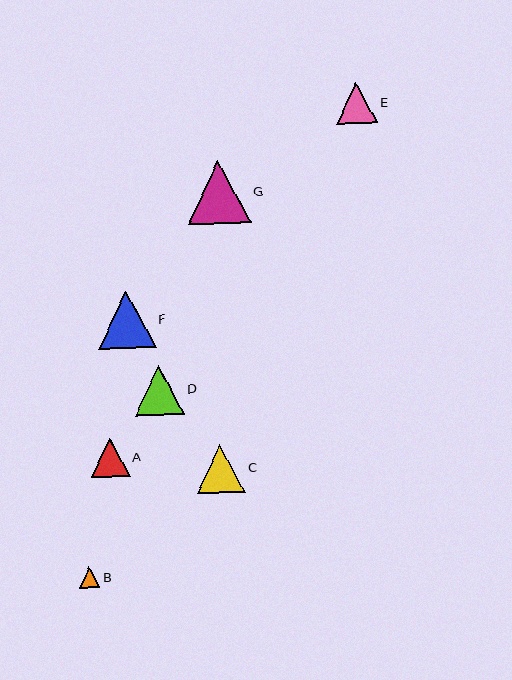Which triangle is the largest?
Triangle G is the largest with a size of approximately 63 pixels.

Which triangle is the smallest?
Triangle B is the smallest with a size of approximately 21 pixels.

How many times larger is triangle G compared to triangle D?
Triangle G is approximately 1.3 times the size of triangle D.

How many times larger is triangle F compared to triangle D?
Triangle F is approximately 1.2 times the size of triangle D.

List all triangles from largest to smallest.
From largest to smallest: G, F, D, C, E, A, B.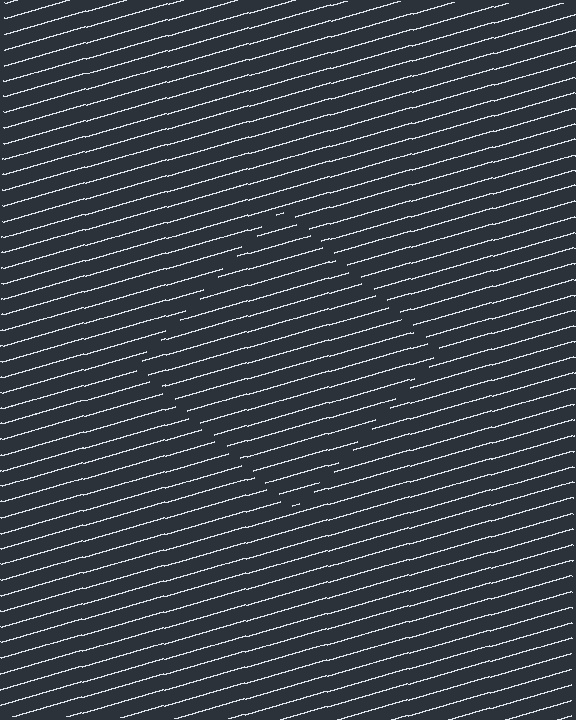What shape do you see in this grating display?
An illusory square. The interior of the shape contains the same grating, shifted by half a period — the contour is defined by the phase discontinuity where line-ends from the inner and outer gratings abut.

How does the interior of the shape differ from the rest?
The interior of the shape contains the same grating, shifted by half a period — the contour is defined by the phase discontinuity where line-ends from the inner and outer gratings abut.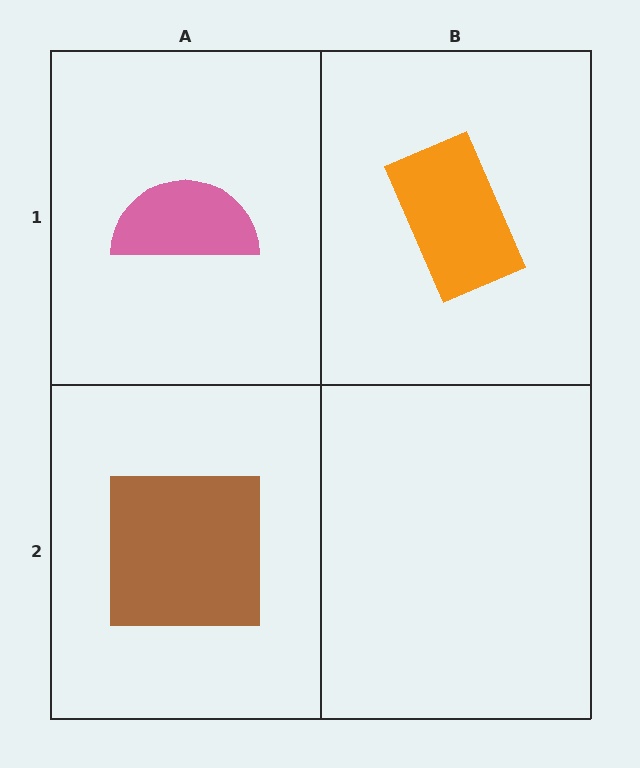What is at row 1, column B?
An orange rectangle.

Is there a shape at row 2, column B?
No, that cell is empty.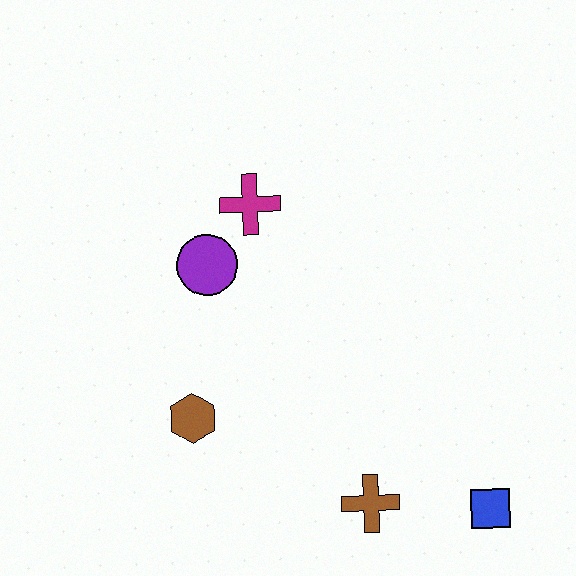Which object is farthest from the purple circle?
The blue square is farthest from the purple circle.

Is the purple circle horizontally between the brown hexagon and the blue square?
Yes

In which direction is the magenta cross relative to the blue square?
The magenta cross is above the blue square.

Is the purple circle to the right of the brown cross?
No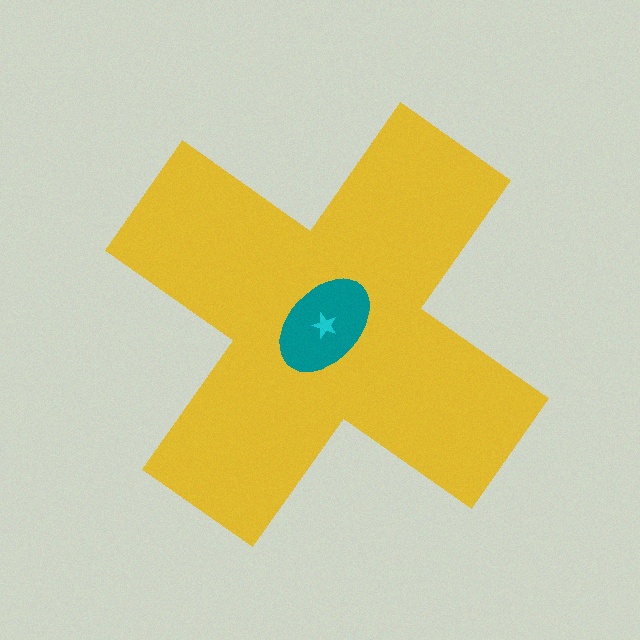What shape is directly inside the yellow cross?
The teal ellipse.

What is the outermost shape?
The yellow cross.